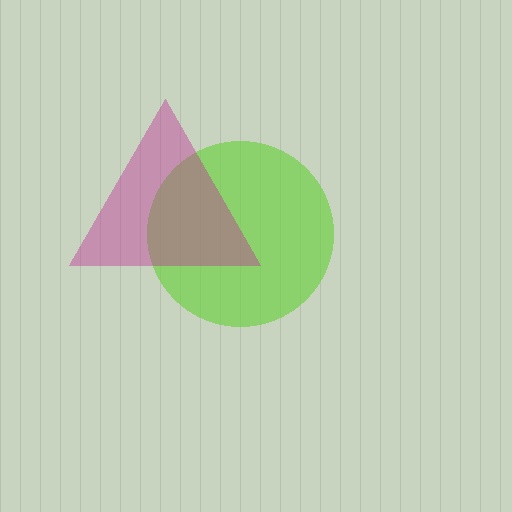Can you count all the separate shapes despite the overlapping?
Yes, there are 2 separate shapes.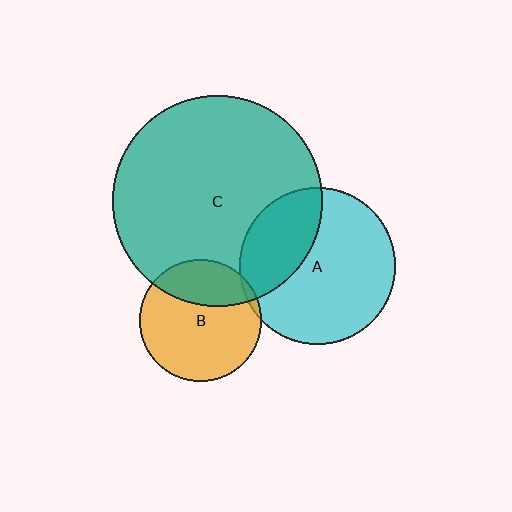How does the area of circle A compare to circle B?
Approximately 1.6 times.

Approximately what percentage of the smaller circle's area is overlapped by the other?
Approximately 30%.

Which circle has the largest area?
Circle C (teal).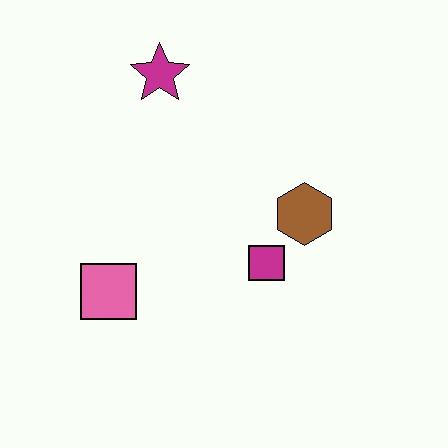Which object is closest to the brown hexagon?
The magenta square is closest to the brown hexagon.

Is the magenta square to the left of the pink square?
No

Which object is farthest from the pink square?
The magenta star is farthest from the pink square.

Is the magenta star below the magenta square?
No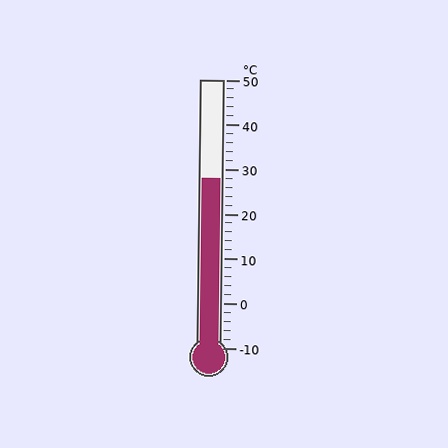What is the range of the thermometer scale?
The thermometer scale ranges from -10°C to 50°C.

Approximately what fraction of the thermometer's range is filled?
The thermometer is filled to approximately 65% of its range.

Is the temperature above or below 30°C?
The temperature is below 30°C.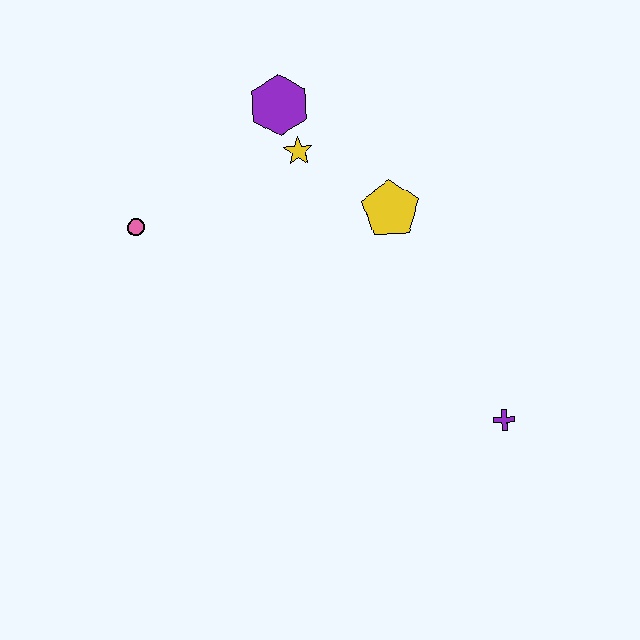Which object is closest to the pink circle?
The yellow star is closest to the pink circle.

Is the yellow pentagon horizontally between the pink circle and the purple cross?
Yes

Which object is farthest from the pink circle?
The purple cross is farthest from the pink circle.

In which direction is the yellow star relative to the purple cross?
The yellow star is above the purple cross.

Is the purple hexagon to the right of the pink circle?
Yes